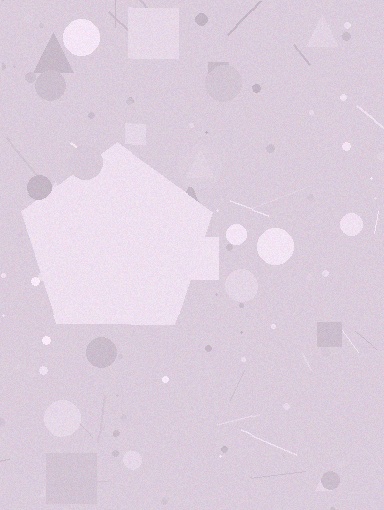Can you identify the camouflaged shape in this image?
The camouflaged shape is a pentagon.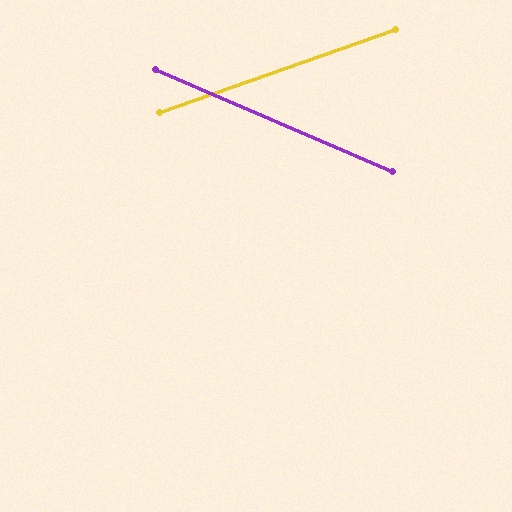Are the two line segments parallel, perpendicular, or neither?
Neither parallel nor perpendicular — they differ by about 43°.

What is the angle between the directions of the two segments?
Approximately 43 degrees.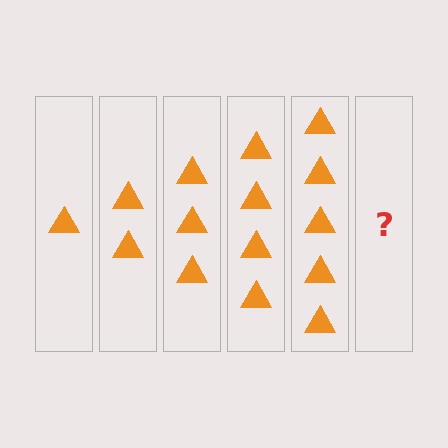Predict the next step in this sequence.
The next step is 6 triangles.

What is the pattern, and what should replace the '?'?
The pattern is that each step adds one more triangle. The '?' should be 6 triangles.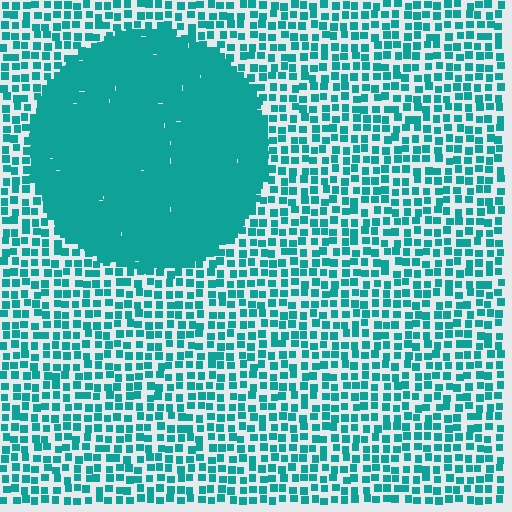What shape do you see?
I see a circle.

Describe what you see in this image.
The image contains small teal elements arranged at two different densities. A circle-shaped region is visible where the elements are more densely packed than the surrounding area.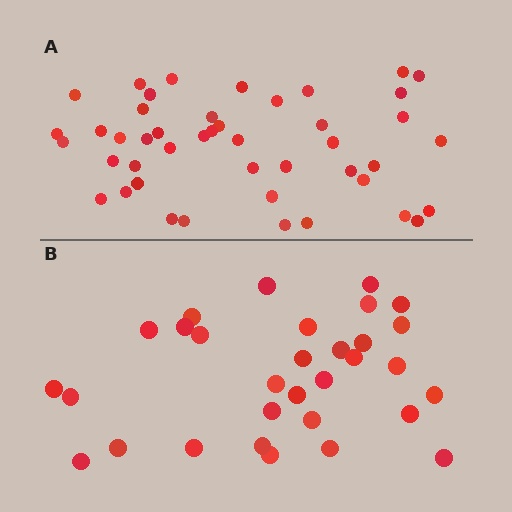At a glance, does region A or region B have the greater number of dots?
Region A (the top region) has more dots.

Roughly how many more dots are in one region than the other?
Region A has approximately 15 more dots than region B.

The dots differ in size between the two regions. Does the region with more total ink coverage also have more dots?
No. Region B has more total ink coverage because its dots are larger, but region A actually contains more individual dots. Total area can be misleading — the number of items is what matters here.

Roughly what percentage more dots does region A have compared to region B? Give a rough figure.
About 45% more.